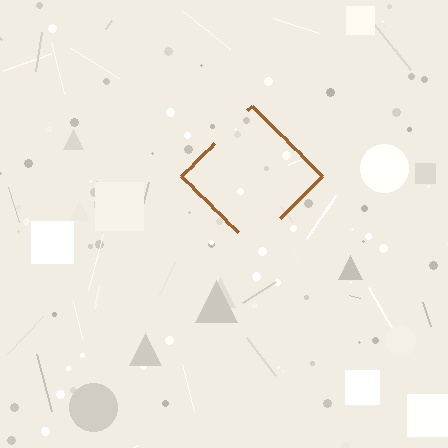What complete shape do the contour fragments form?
The contour fragments form a diamond.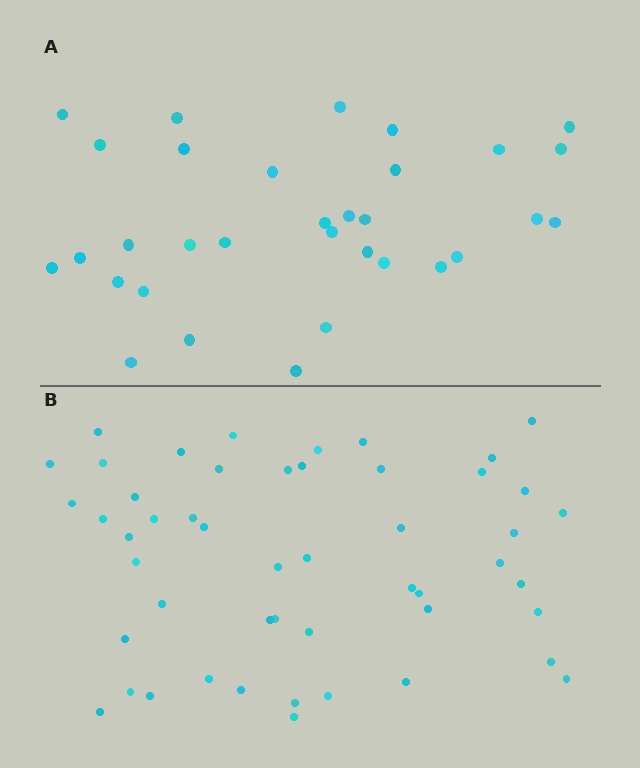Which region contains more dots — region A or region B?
Region B (the bottom region) has more dots.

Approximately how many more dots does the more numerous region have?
Region B has approximately 20 more dots than region A.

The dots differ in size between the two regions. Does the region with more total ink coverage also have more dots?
No. Region A has more total ink coverage because its dots are larger, but region B actually contains more individual dots. Total area can be misleading — the number of items is what matters here.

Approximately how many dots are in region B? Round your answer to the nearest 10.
About 50 dots.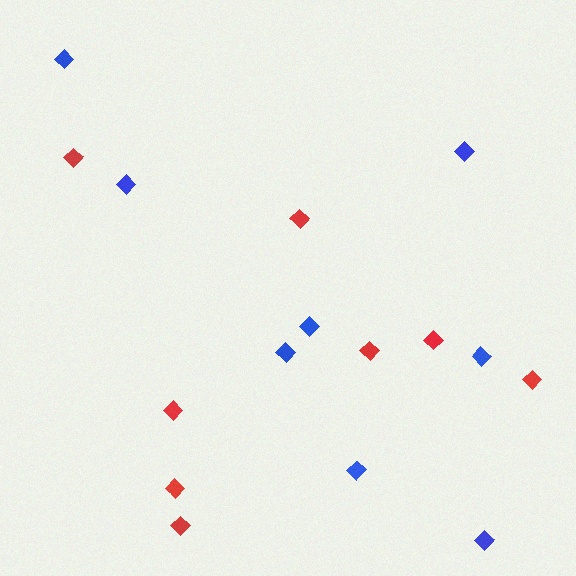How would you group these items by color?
There are 2 groups: one group of blue diamonds (8) and one group of red diamonds (8).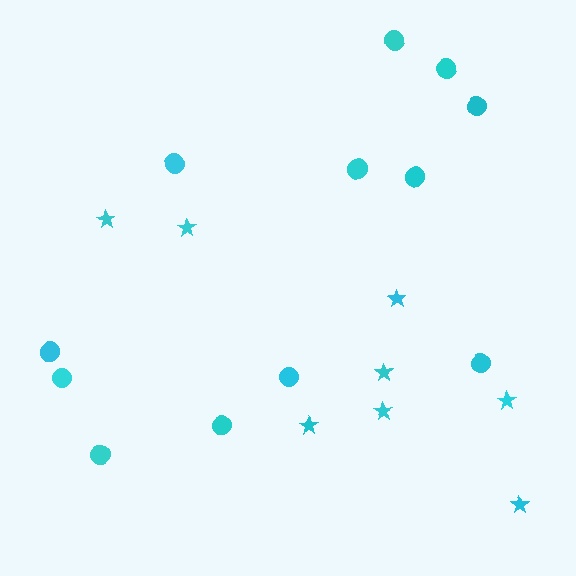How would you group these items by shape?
There are 2 groups: one group of stars (8) and one group of circles (12).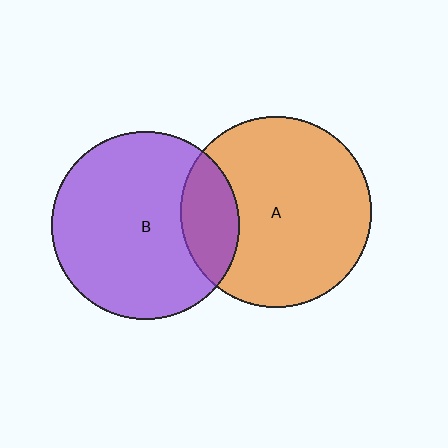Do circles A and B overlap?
Yes.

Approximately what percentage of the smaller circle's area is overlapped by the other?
Approximately 20%.